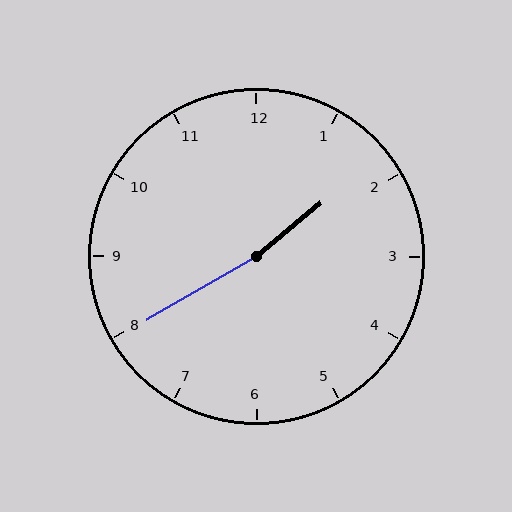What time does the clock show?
1:40.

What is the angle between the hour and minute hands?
Approximately 170 degrees.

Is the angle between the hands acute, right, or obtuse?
It is obtuse.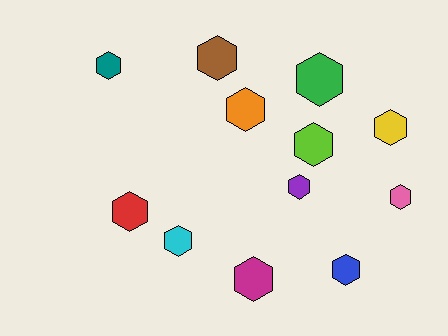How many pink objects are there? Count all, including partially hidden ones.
There is 1 pink object.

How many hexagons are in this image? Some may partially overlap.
There are 12 hexagons.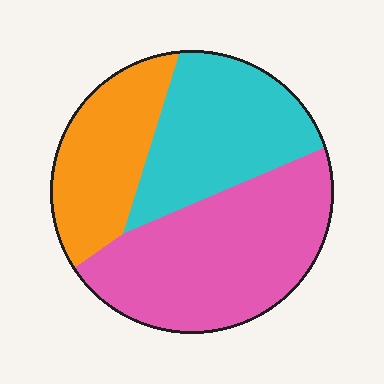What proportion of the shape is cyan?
Cyan takes up between a sixth and a third of the shape.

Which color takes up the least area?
Orange, at roughly 25%.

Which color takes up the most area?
Pink, at roughly 45%.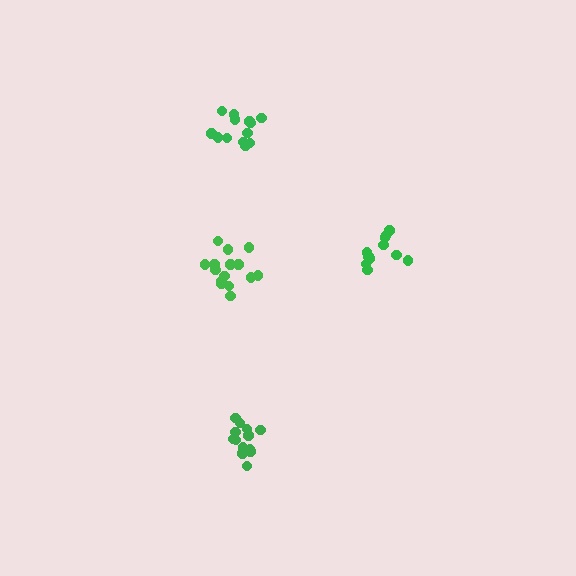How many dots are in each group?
Group 1: 13 dots, Group 2: 11 dots, Group 3: 15 dots, Group 4: 13 dots (52 total).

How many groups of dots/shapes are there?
There are 4 groups.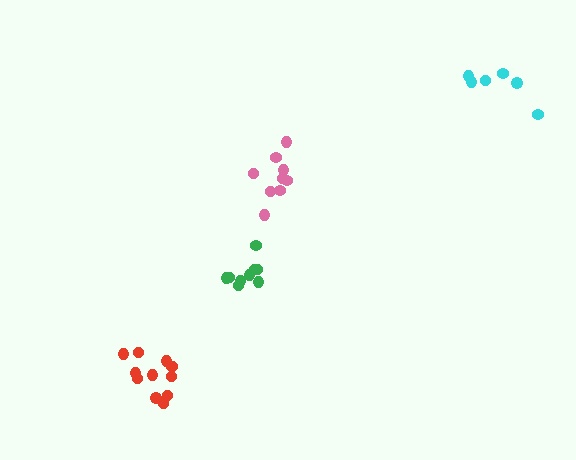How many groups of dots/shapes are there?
There are 4 groups.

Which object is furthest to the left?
The red cluster is leftmost.